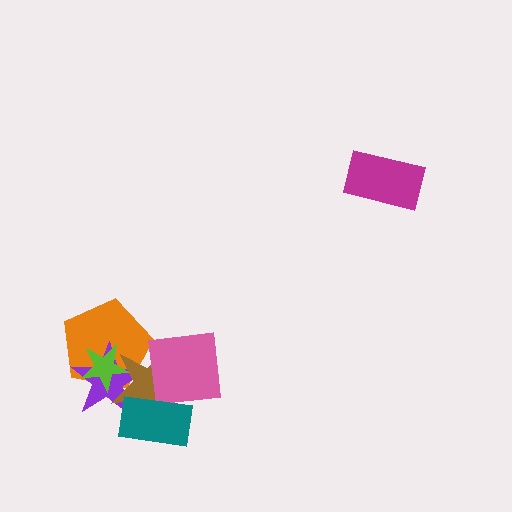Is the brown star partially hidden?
Yes, it is partially covered by another shape.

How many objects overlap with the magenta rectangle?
0 objects overlap with the magenta rectangle.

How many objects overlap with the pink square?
1 object overlaps with the pink square.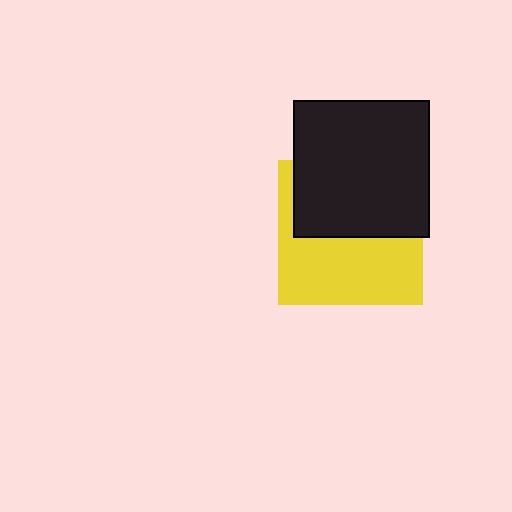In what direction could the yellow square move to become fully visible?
The yellow square could move down. That would shift it out from behind the black square entirely.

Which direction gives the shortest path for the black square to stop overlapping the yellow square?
Moving up gives the shortest separation.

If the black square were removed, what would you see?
You would see the complete yellow square.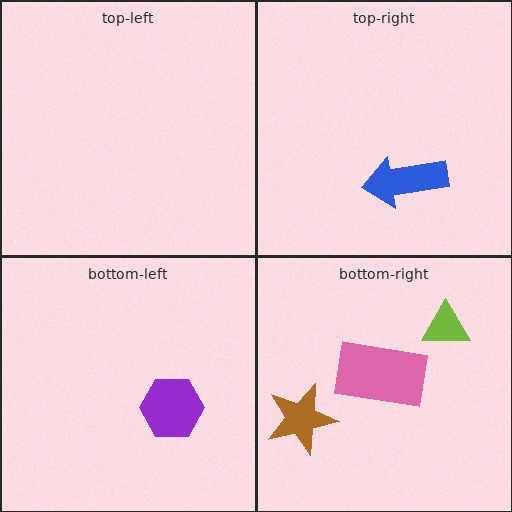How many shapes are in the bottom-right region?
3.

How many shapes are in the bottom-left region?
1.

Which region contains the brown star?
The bottom-right region.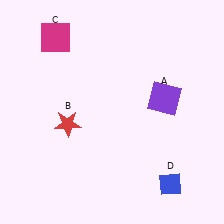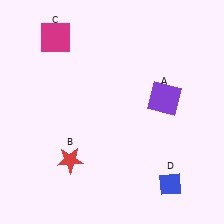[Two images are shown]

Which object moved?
The red star (B) moved down.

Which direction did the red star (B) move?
The red star (B) moved down.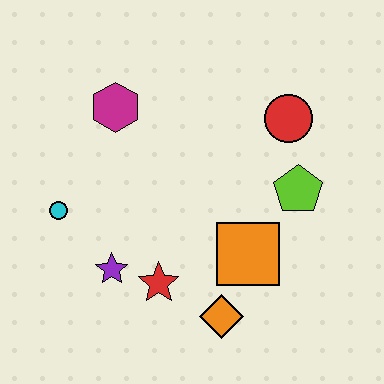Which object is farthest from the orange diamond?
The magenta hexagon is farthest from the orange diamond.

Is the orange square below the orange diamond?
No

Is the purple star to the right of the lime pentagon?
No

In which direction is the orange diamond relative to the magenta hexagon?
The orange diamond is below the magenta hexagon.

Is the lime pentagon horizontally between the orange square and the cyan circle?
No